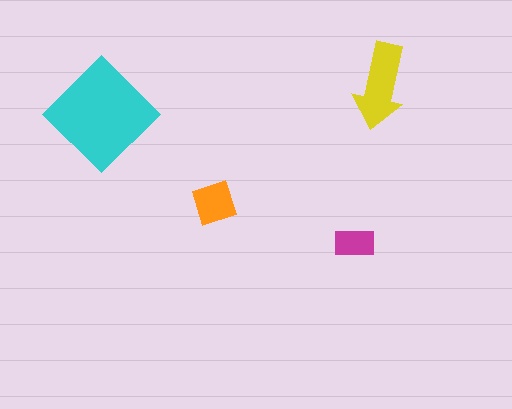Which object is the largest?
The cyan diamond.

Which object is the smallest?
The magenta rectangle.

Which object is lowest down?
The magenta rectangle is bottommost.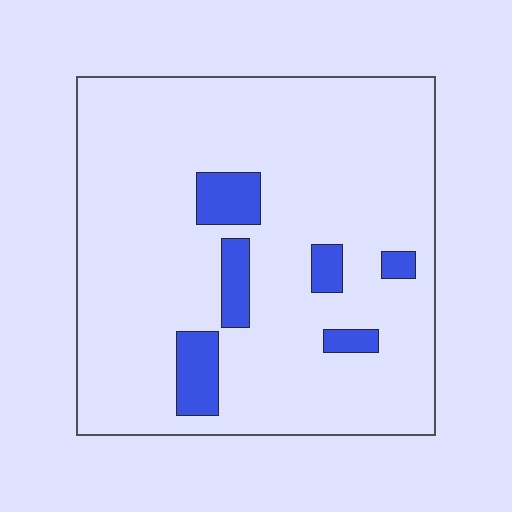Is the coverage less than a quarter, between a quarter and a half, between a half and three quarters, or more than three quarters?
Less than a quarter.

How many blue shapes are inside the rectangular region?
6.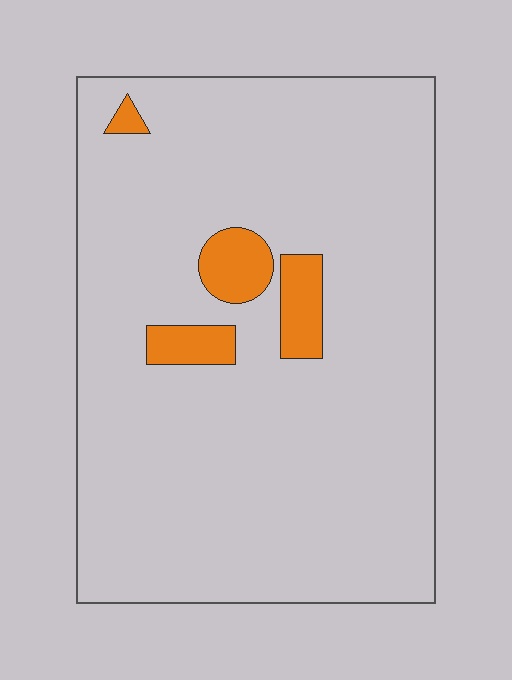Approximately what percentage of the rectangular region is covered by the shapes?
Approximately 5%.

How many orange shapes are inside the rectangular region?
4.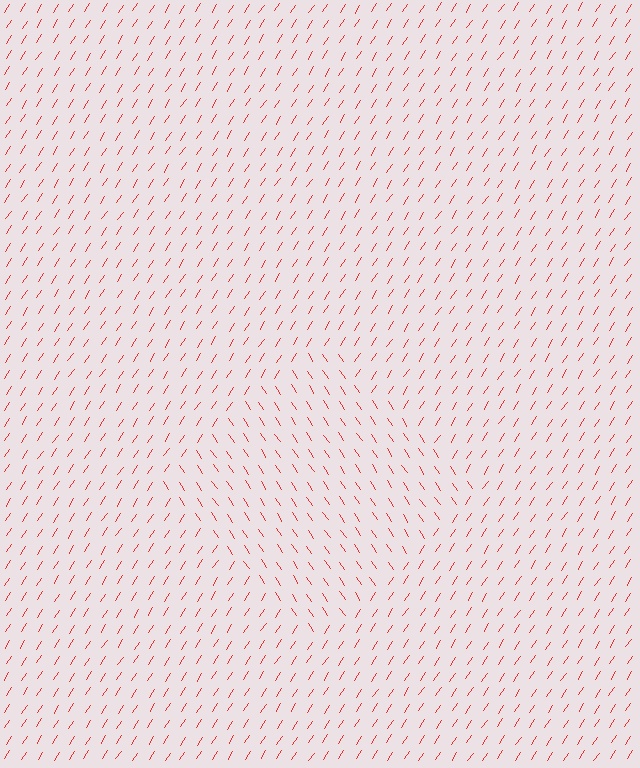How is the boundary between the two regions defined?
The boundary is defined purely by a change in line orientation (approximately 67 degrees difference). All lines are the same color and thickness.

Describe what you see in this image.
The image is filled with small red line segments. A diamond region in the image has lines oriented differently from the surrounding lines, creating a visible texture boundary.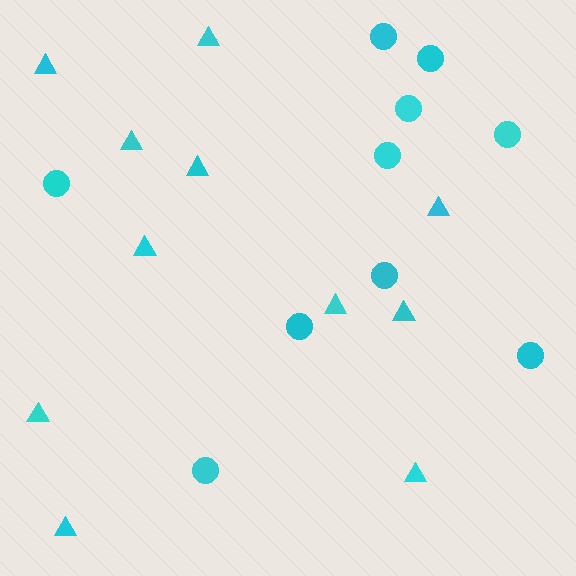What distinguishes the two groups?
There are 2 groups: one group of triangles (11) and one group of circles (10).